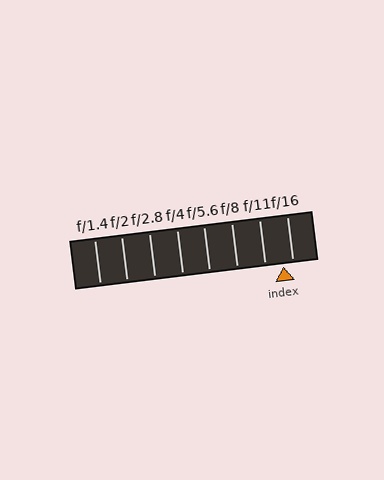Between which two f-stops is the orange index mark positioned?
The index mark is between f/11 and f/16.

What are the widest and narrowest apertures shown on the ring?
The widest aperture shown is f/1.4 and the narrowest is f/16.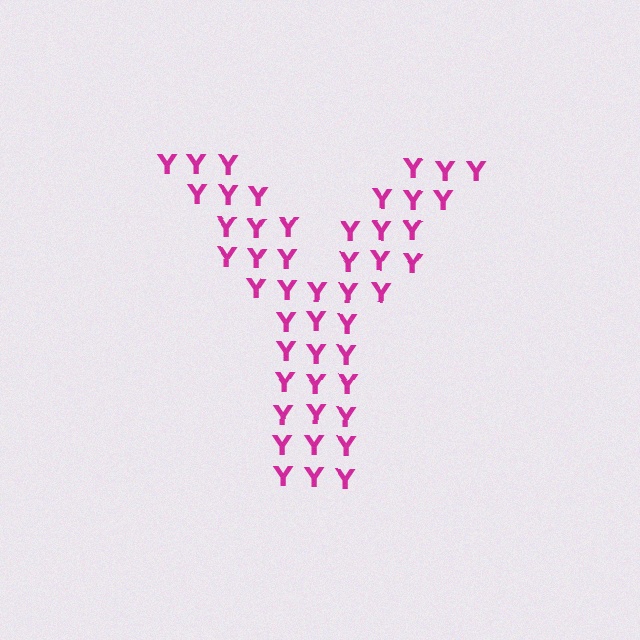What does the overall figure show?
The overall figure shows the letter Y.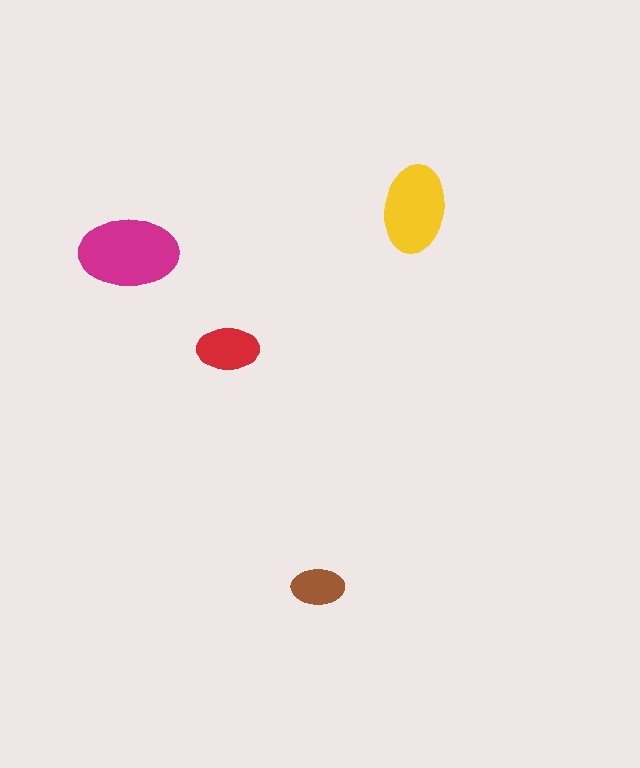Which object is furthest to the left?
The magenta ellipse is leftmost.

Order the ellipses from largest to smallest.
the magenta one, the yellow one, the red one, the brown one.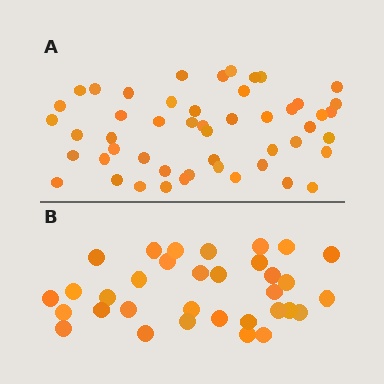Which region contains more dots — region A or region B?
Region A (the top region) has more dots.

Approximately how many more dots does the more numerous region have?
Region A has approximately 15 more dots than region B.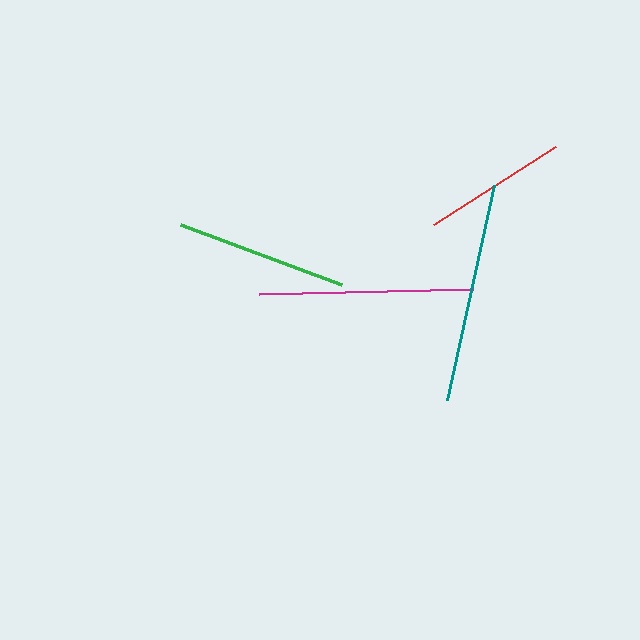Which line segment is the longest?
The teal line is the longest at approximately 220 pixels.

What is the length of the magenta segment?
The magenta segment is approximately 214 pixels long.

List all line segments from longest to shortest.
From longest to shortest: teal, magenta, green, red.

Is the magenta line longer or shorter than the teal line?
The teal line is longer than the magenta line.